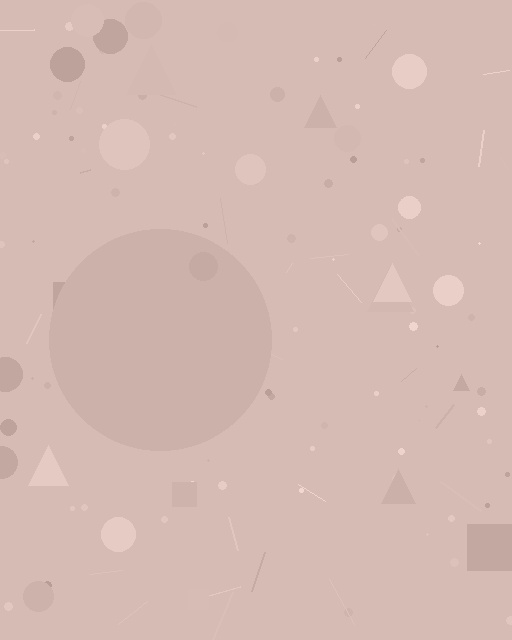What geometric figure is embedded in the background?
A circle is embedded in the background.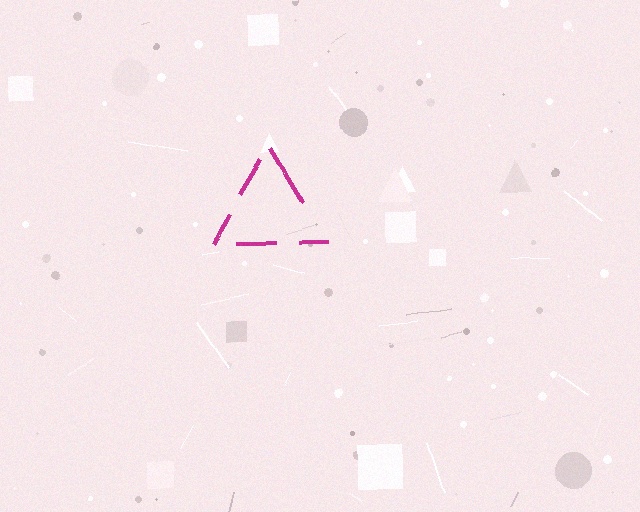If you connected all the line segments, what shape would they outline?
They would outline a triangle.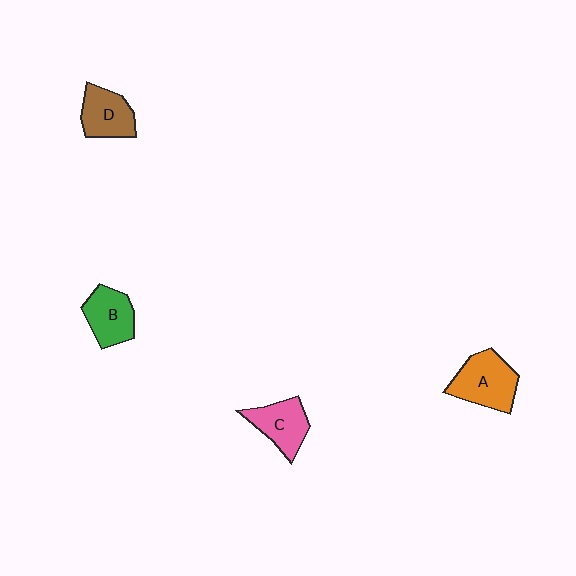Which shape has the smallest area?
Shape D (brown).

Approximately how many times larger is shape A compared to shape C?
Approximately 1.3 times.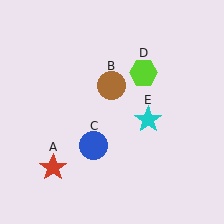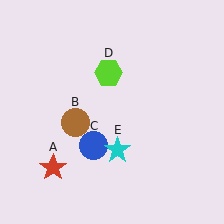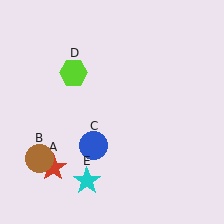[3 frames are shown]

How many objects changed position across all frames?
3 objects changed position: brown circle (object B), lime hexagon (object D), cyan star (object E).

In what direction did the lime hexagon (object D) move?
The lime hexagon (object D) moved left.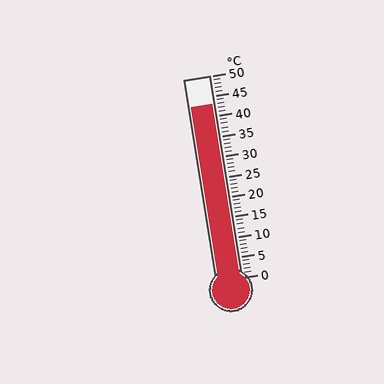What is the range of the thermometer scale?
The thermometer scale ranges from 0°C to 50°C.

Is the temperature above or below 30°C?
The temperature is above 30°C.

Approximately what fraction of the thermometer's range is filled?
The thermometer is filled to approximately 85% of its range.